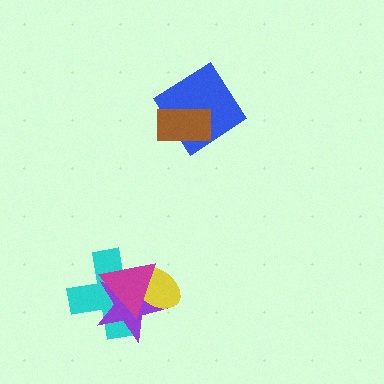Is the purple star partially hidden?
Yes, it is partially covered by another shape.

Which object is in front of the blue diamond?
The brown rectangle is in front of the blue diamond.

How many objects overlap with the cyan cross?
3 objects overlap with the cyan cross.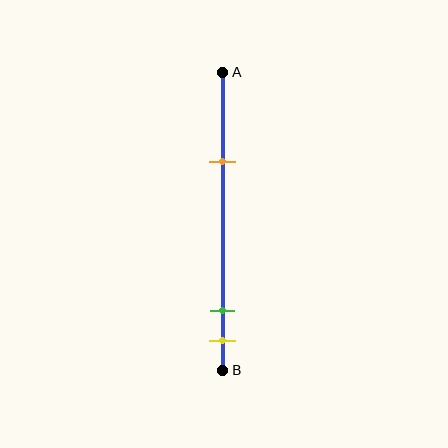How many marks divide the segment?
There are 3 marks dividing the segment.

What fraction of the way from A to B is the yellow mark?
The yellow mark is approximately 90% (0.9) of the way from A to B.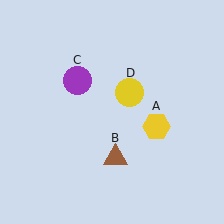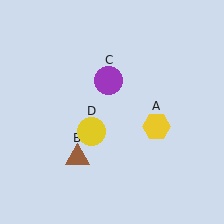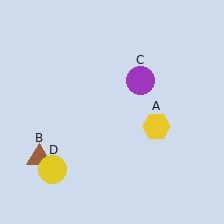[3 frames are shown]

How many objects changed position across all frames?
3 objects changed position: brown triangle (object B), purple circle (object C), yellow circle (object D).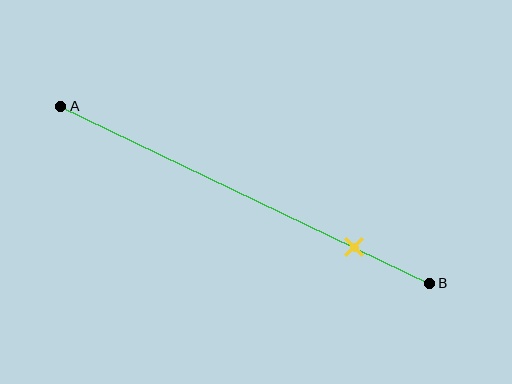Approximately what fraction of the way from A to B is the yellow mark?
The yellow mark is approximately 80% of the way from A to B.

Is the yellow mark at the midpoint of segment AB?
No, the mark is at about 80% from A, not at the 50% midpoint.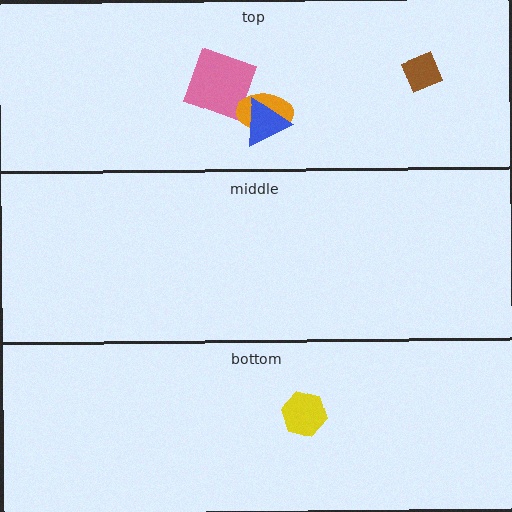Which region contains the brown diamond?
The top region.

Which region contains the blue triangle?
The top region.